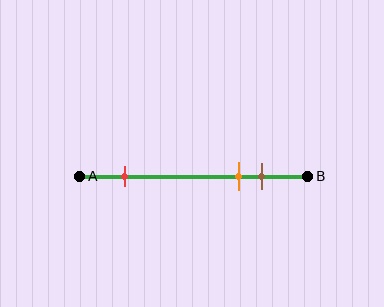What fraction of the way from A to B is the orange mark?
The orange mark is approximately 70% (0.7) of the way from A to B.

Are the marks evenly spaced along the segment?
No, the marks are not evenly spaced.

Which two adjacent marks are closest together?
The orange and brown marks are the closest adjacent pair.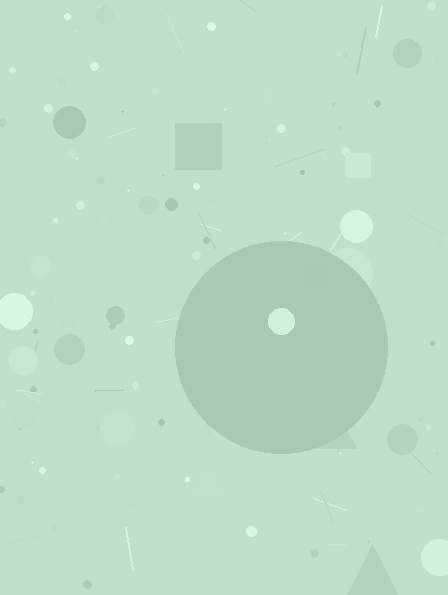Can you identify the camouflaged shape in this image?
The camouflaged shape is a circle.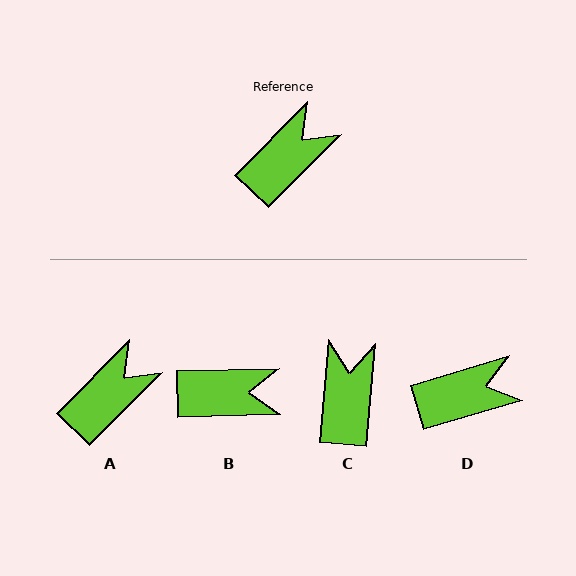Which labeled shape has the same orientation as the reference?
A.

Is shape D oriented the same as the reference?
No, it is off by about 29 degrees.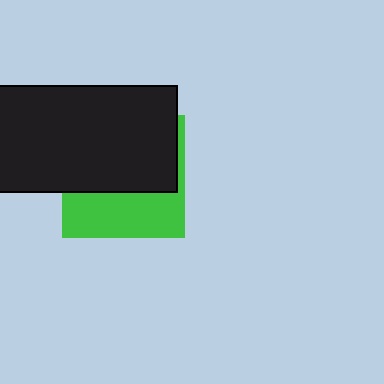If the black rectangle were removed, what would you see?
You would see the complete green square.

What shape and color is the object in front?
The object in front is a black rectangle.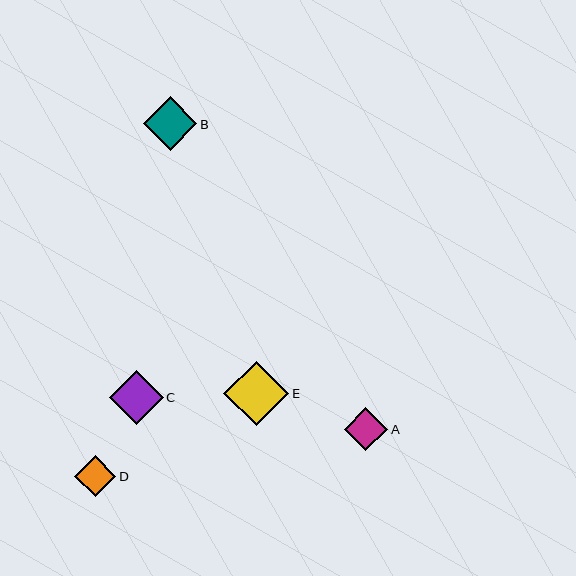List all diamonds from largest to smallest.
From largest to smallest: E, C, B, A, D.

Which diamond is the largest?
Diamond E is the largest with a size of approximately 65 pixels.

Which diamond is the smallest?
Diamond D is the smallest with a size of approximately 41 pixels.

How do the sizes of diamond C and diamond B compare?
Diamond C and diamond B are approximately the same size.